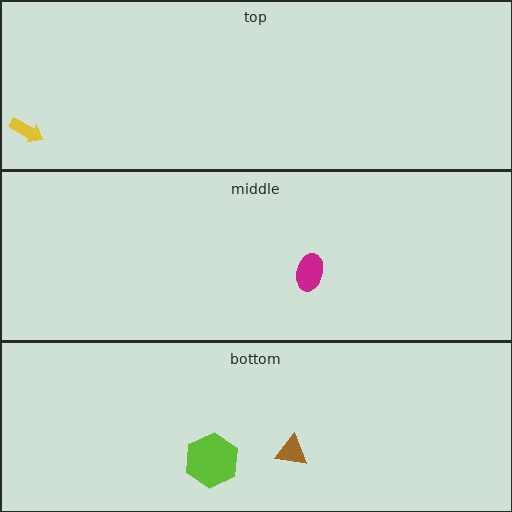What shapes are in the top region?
The yellow arrow.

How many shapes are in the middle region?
1.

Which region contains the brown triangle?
The bottom region.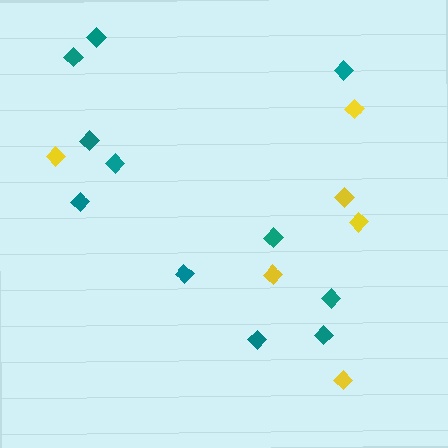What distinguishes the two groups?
There are 2 groups: one group of yellow diamonds (6) and one group of teal diamonds (11).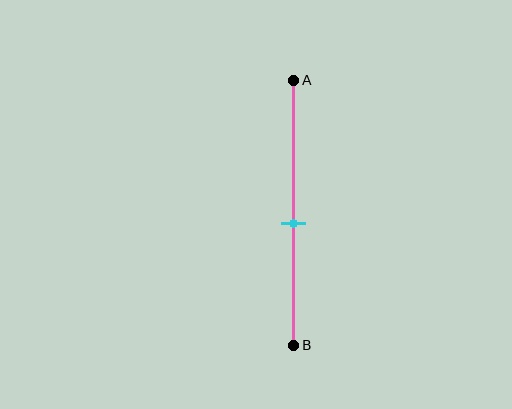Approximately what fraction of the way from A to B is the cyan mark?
The cyan mark is approximately 55% of the way from A to B.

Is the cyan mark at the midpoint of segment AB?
No, the mark is at about 55% from A, not at the 50% midpoint.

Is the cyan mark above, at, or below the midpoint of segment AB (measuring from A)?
The cyan mark is below the midpoint of segment AB.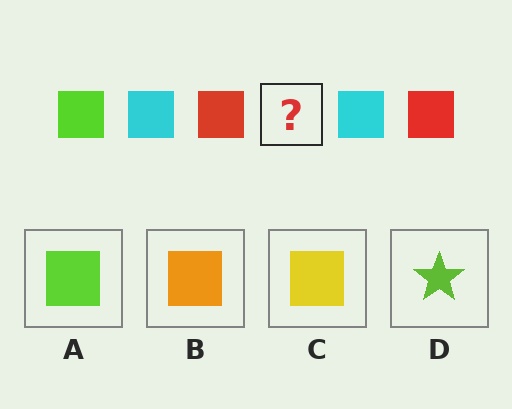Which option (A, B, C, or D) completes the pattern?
A.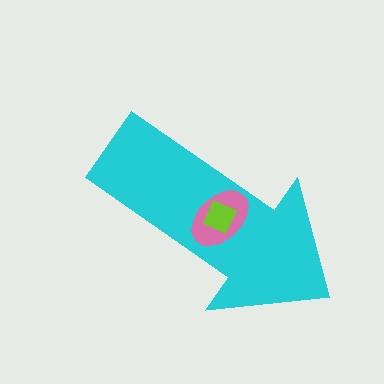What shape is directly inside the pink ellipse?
The lime square.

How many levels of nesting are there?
3.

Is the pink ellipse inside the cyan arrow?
Yes.